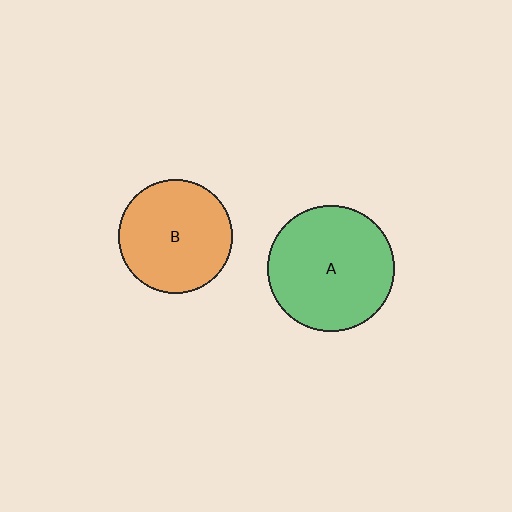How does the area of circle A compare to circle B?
Approximately 1.2 times.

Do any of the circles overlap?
No, none of the circles overlap.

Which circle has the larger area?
Circle A (green).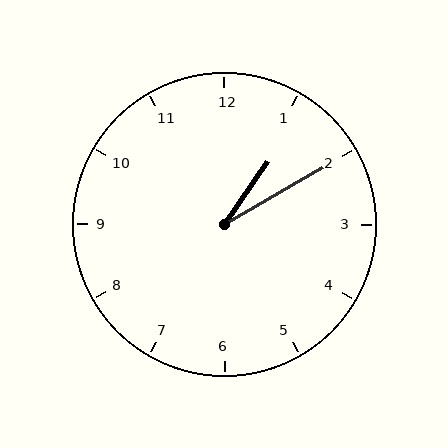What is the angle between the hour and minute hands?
Approximately 25 degrees.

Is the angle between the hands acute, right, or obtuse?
It is acute.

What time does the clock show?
1:10.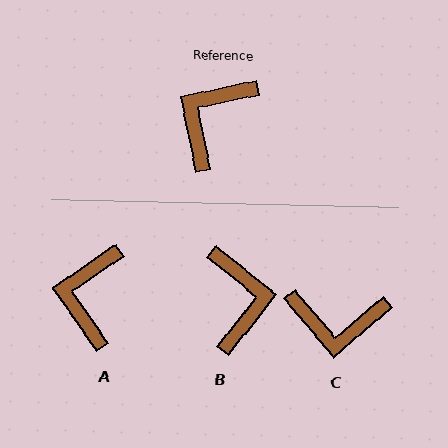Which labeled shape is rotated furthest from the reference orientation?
B, about 140 degrees away.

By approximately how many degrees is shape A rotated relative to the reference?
Approximately 23 degrees counter-clockwise.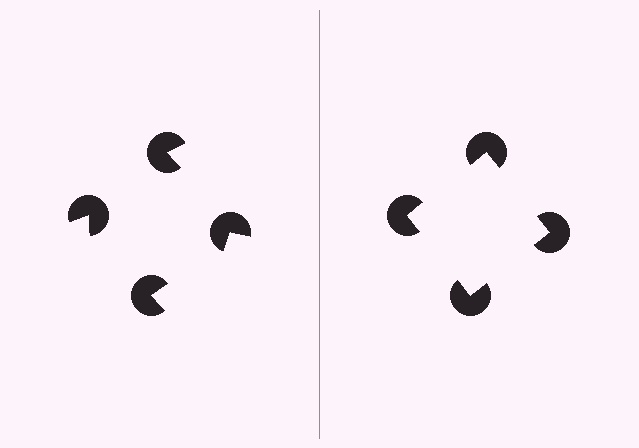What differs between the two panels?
The pac-man discs are positioned identically on both sides; only the wedge orientations differ. On the right they align to a square; on the left they are misaligned.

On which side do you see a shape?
An illusory square appears on the right side. On the left side the wedge cuts are rotated, so no coherent shape forms.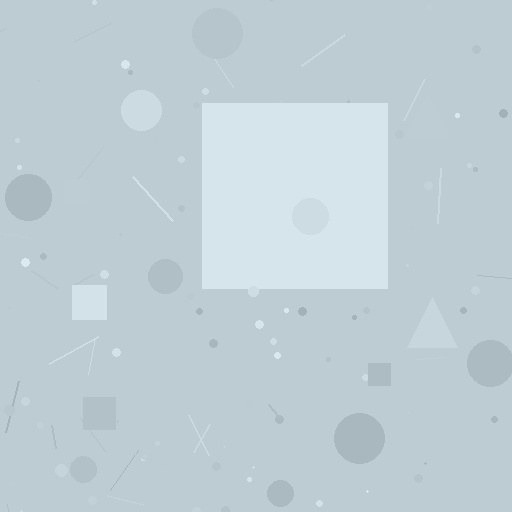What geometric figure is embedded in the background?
A square is embedded in the background.